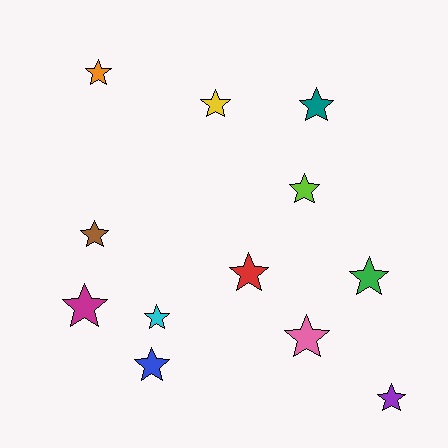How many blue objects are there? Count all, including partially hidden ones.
There is 1 blue object.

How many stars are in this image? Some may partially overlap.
There are 12 stars.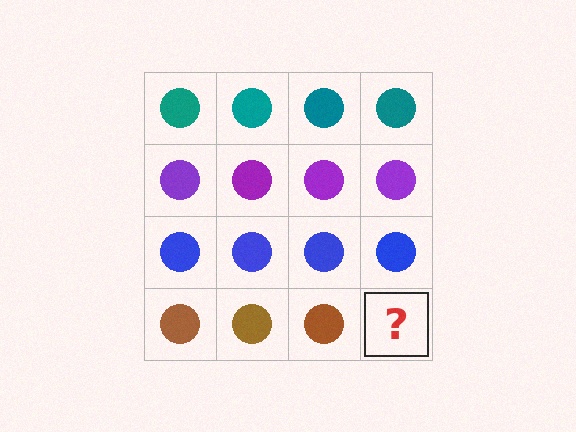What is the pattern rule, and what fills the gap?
The rule is that each row has a consistent color. The gap should be filled with a brown circle.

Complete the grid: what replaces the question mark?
The question mark should be replaced with a brown circle.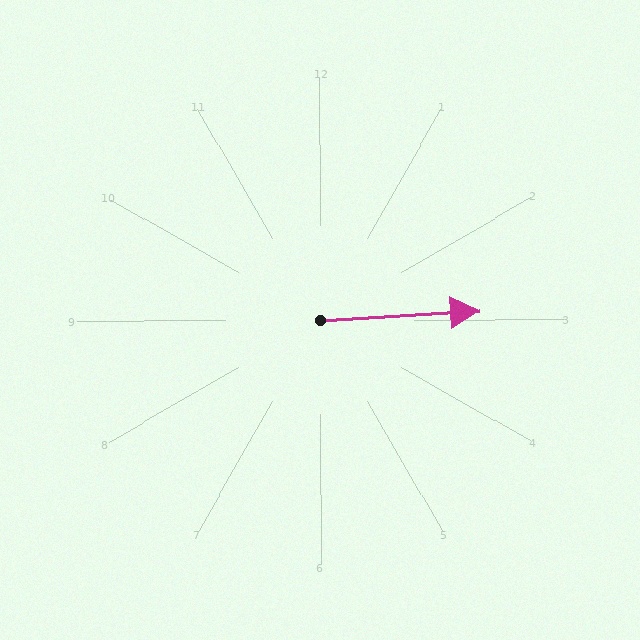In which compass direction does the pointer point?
East.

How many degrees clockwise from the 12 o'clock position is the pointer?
Approximately 87 degrees.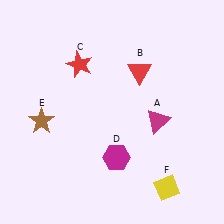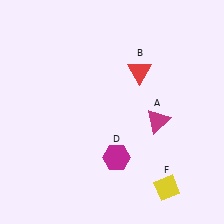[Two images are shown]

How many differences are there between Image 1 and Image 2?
There are 2 differences between the two images.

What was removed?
The red star (C), the brown star (E) were removed in Image 2.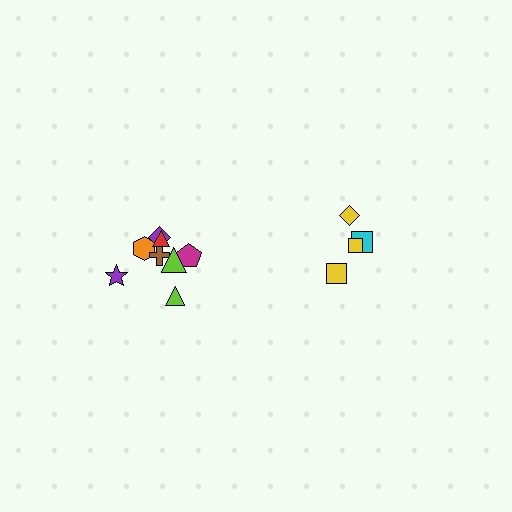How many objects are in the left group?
There are 8 objects.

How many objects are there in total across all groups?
There are 12 objects.